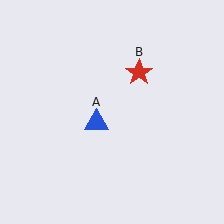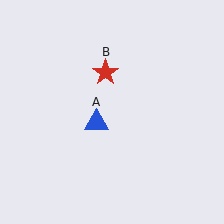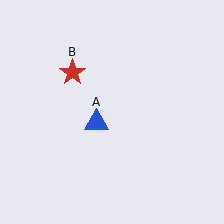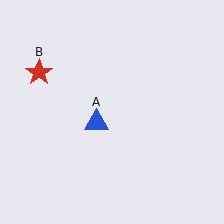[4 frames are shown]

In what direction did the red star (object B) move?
The red star (object B) moved left.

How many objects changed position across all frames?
1 object changed position: red star (object B).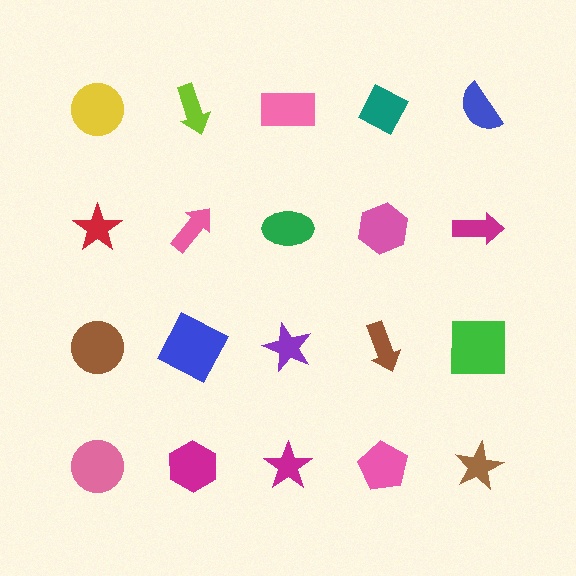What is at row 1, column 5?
A blue semicircle.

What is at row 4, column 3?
A magenta star.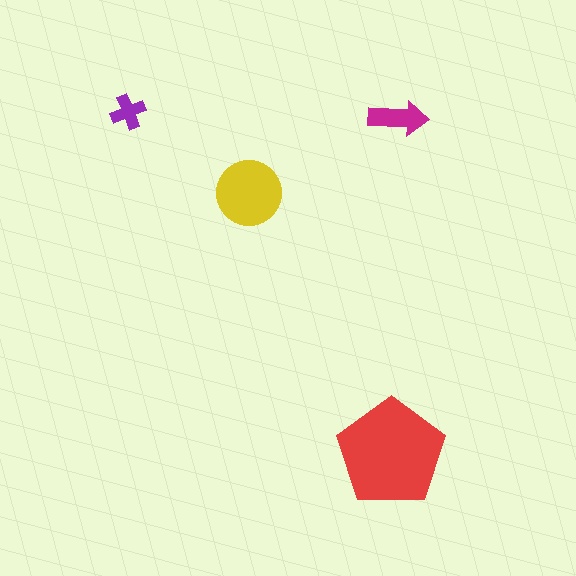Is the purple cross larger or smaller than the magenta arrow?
Smaller.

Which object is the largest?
The red pentagon.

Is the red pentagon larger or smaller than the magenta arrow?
Larger.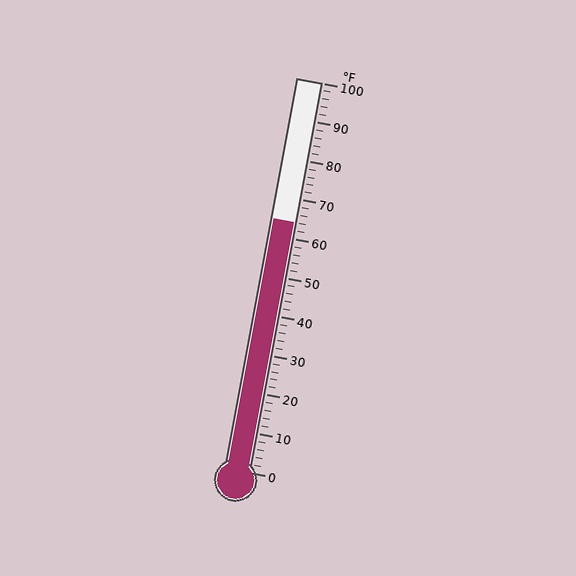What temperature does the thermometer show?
The thermometer shows approximately 64°F.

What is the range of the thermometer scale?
The thermometer scale ranges from 0°F to 100°F.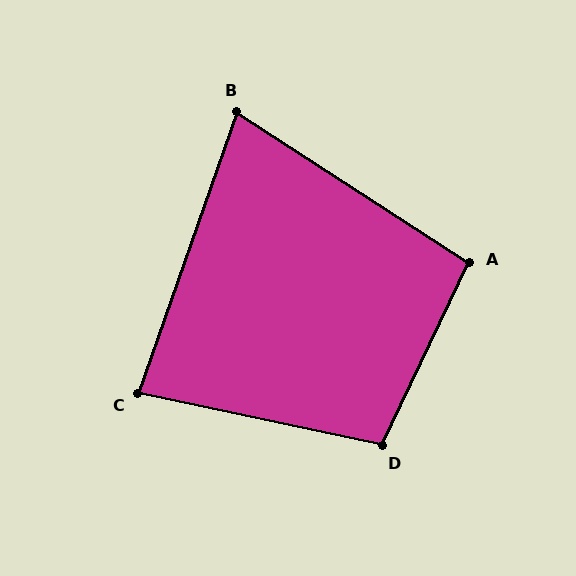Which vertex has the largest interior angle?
D, at approximately 103 degrees.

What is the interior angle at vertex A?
Approximately 97 degrees (obtuse).